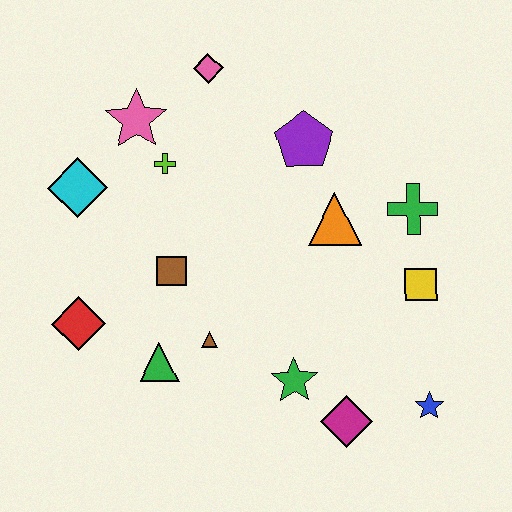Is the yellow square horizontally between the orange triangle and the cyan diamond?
No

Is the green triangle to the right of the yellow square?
No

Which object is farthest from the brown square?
The blue star is farthest from the brown square.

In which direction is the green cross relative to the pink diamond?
The green cross is to the right of the pink diamond.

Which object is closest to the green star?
The magenta diamond is closest to the green star.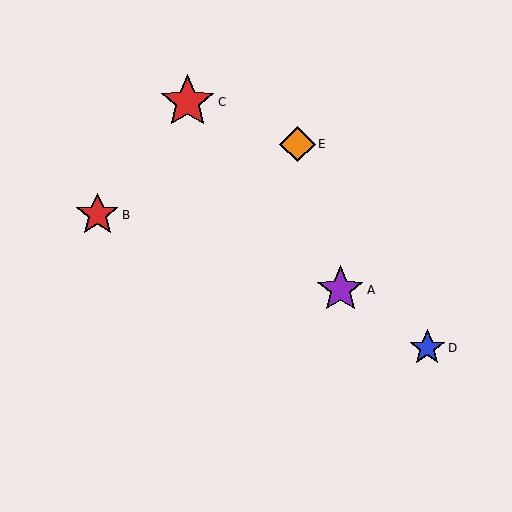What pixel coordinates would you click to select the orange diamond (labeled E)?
Click at (297, 144) to select the orange diamond E.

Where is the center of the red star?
The center of the red star is at (187, 102).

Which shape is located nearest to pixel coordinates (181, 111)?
The red star (labeled C) at (187, 102) is nearest to that location.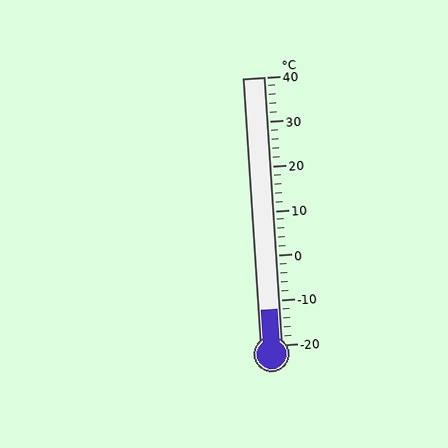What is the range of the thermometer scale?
The thermometer scale ranges from -20°C to 40°C.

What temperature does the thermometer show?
The thermometer shows approximately -12°C.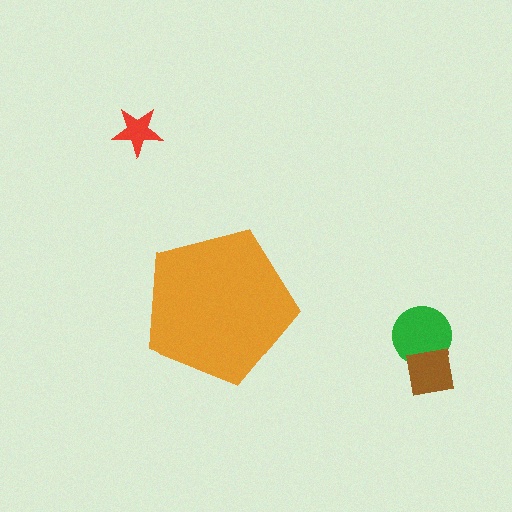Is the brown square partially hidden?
No, the brown square is fully visible.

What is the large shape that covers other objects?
An orange pentagon.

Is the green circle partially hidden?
No, the green circle is fully visible.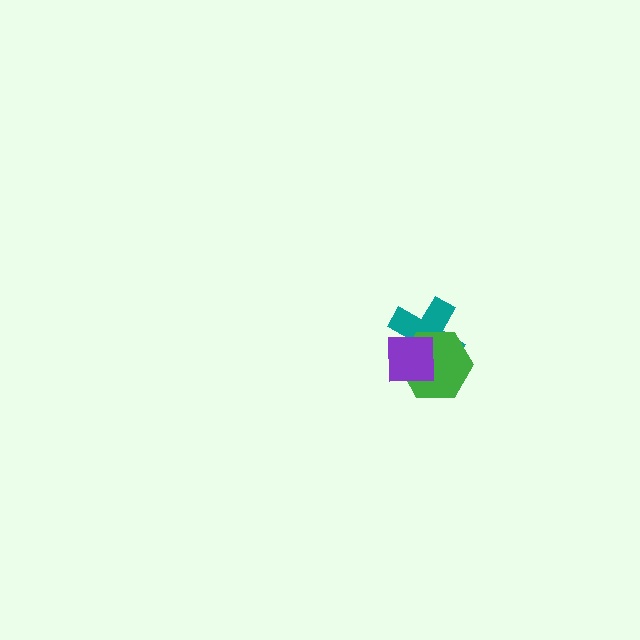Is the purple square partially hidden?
No, no other shape covers it.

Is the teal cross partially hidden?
Yes, it is partially covered by another shape.